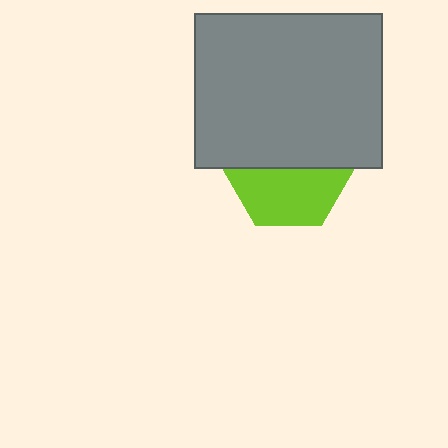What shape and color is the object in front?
The object in front is a gray rectangle.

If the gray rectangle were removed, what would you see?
You would see the complete lime hexagon.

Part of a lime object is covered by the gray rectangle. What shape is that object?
It is a hexagon.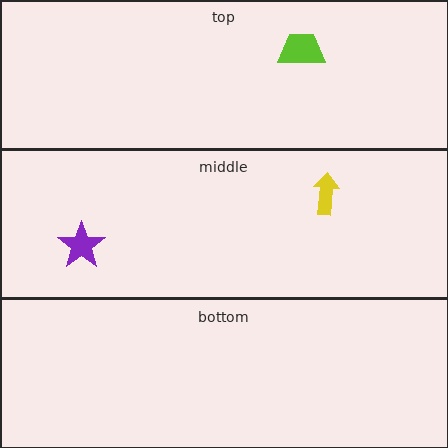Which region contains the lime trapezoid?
The top region.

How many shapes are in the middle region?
2.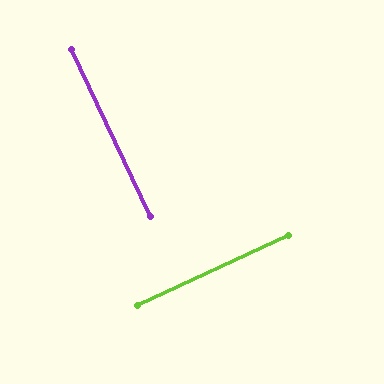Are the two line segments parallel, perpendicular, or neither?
Perpendicular — they meet at approximately 90°.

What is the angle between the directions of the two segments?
Approximately 90 degrees.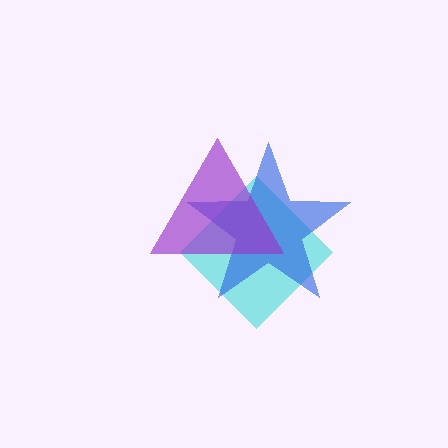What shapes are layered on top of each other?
The layered shapes are: a cyan diamond, a blue star, a purple triangle.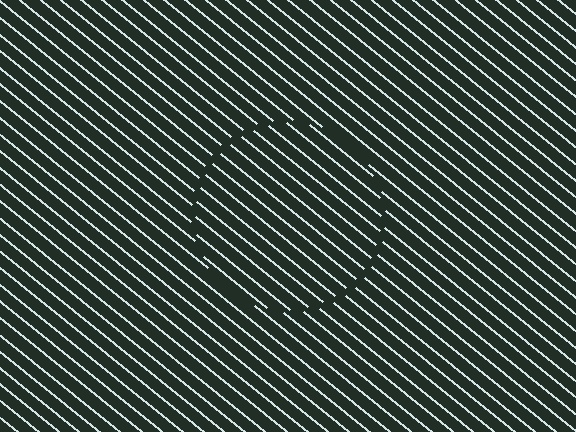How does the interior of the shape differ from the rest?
The interior of the shape contains the same grating, shifted by half a period — the contour is defined by the phase discontinuity where line-ends from the inner and outer gratings abut.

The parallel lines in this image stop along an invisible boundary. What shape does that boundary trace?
An illusory circle. The interior of the shape contains the same grating, shifted by half a period — the contour is defined by the phase discontinuity where line-ends from the inner and outer gratings abut.